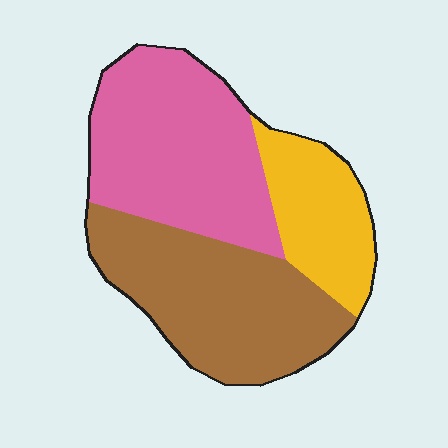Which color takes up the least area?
Yellow, at roughly 20%.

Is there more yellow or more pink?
Pink.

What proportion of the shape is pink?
Pink takes up between a third and a half of the shape.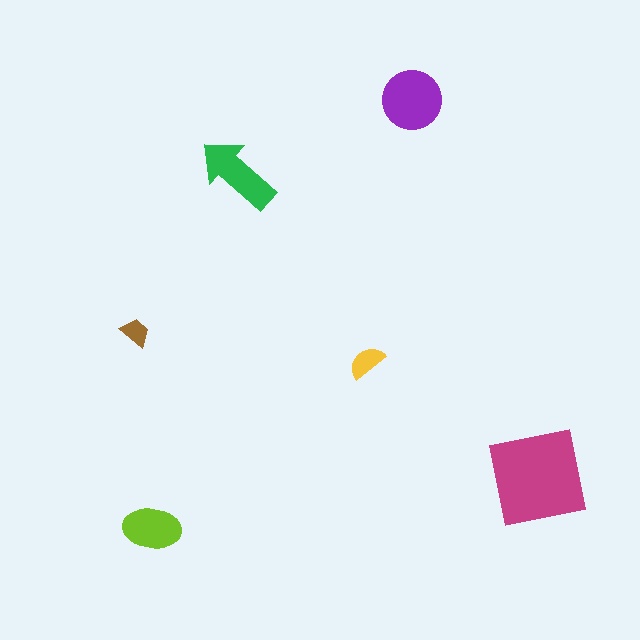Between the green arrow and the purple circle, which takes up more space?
The purple circle.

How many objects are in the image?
There are 6 objects in the image.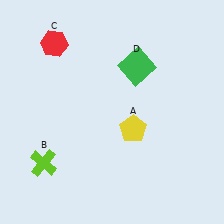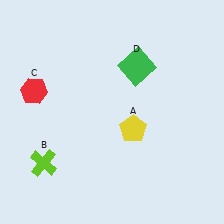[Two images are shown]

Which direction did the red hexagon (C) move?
The red hexagon (C) moved down.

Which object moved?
The red hexagon (C) moved down.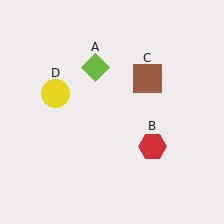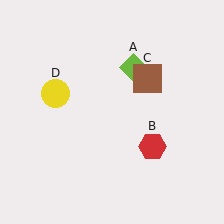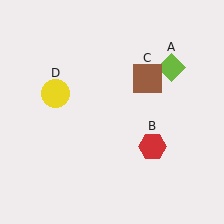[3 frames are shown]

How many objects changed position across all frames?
1 object changed position: lime diamond (object A).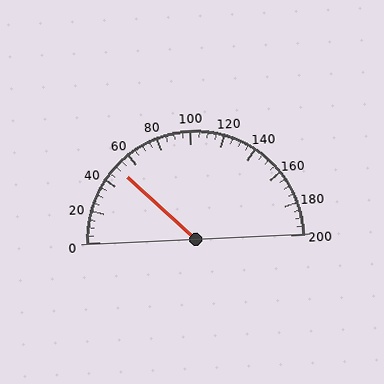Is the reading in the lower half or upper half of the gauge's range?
The reading is in the lower half of the range (0 to 200).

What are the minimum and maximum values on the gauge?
The gauge ranges from 0 to 200.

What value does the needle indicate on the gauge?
The needle indicates approximately 50.